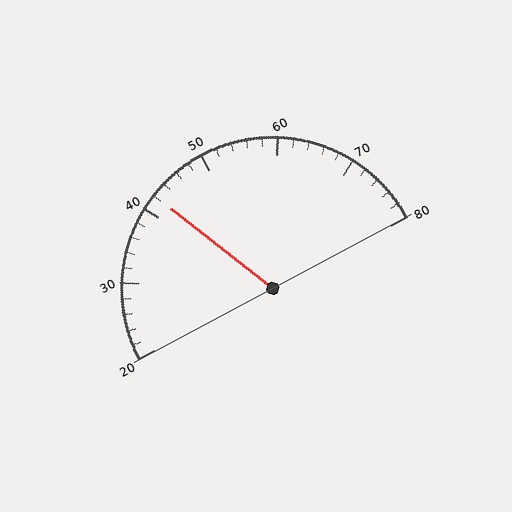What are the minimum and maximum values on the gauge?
The gauge ranges from 20 to 80.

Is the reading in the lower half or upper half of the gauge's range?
The reading is in the lower half of the range (20 to 80).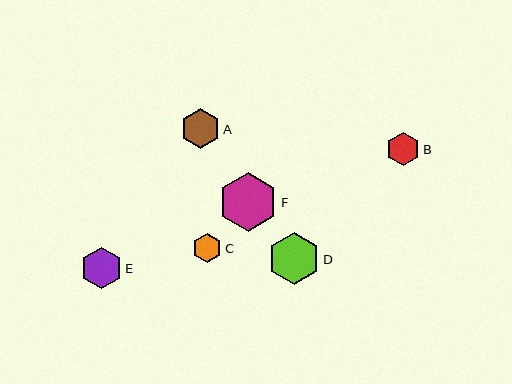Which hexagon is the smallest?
Hexagon C is the smallest with a size of approximately 30 pixels.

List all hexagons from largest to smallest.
From largest to smallest: F, D, E, A, B, C.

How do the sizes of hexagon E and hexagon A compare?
Hexagon E and hexagon A are approximately the same size.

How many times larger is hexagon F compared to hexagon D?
Hexagon F is approximately 1.1 times the size of hexagon D.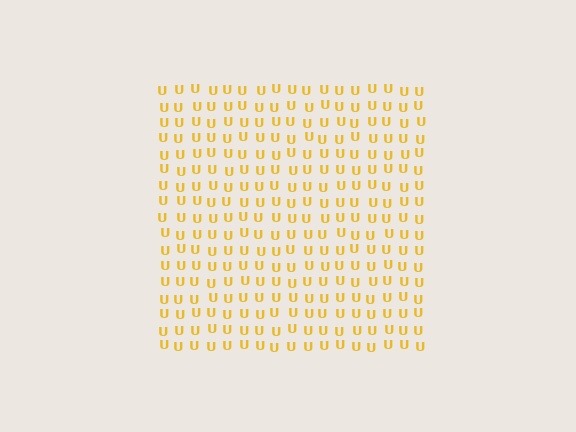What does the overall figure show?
The overall figure shows a square.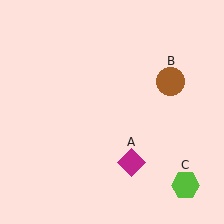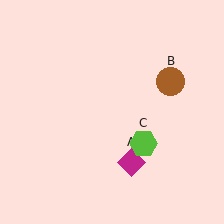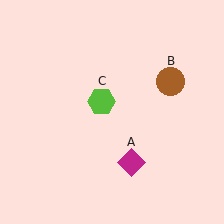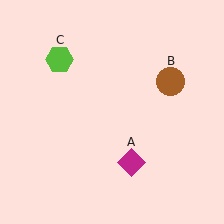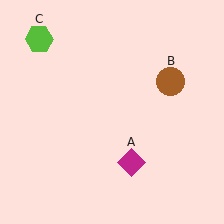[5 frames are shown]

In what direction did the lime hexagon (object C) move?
The lime hexagon (object C) moved up and to the left.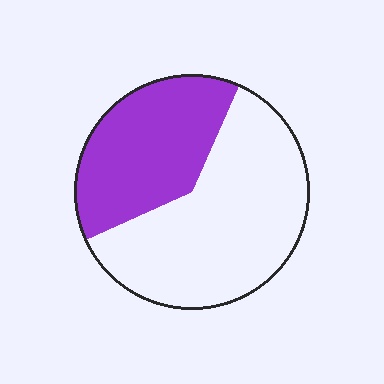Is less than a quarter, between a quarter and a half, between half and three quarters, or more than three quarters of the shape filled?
Between a quarter and a half.